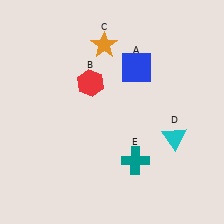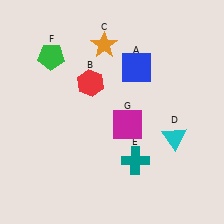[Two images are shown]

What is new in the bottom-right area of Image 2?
A magenta square (G) was added in the bottom-right area of Image 2.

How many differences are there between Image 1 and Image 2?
There are 2 differences between the two images.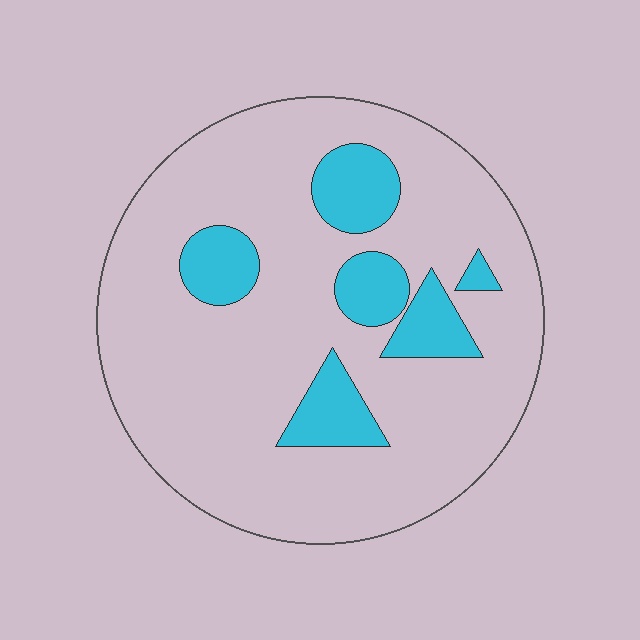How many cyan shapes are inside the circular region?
6.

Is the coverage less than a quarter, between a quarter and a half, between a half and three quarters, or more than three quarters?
Less than a quarter.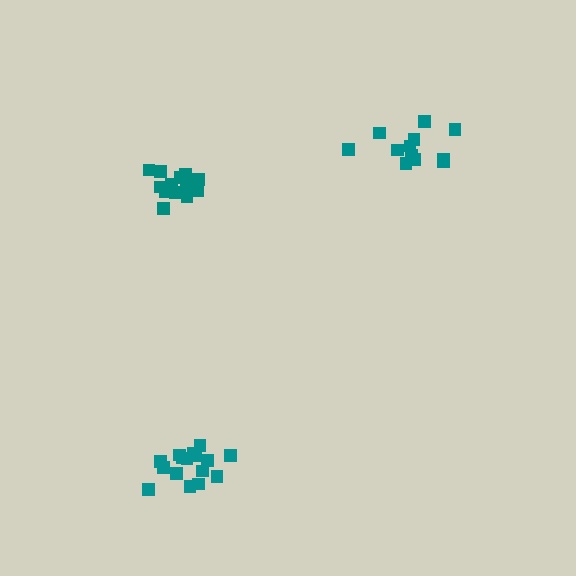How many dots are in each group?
Group 1: 12 dots, Group 2: 16 dots, Group 3: 14 dots (42 total).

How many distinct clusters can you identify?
There are 3 distinct clusters.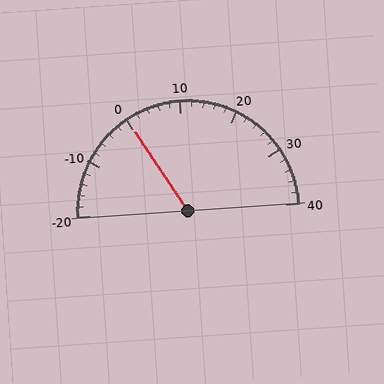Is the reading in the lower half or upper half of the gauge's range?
The reading is in the lower half of the range (-20 to 40).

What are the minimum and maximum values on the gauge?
The gauge ranges from -20 to 40.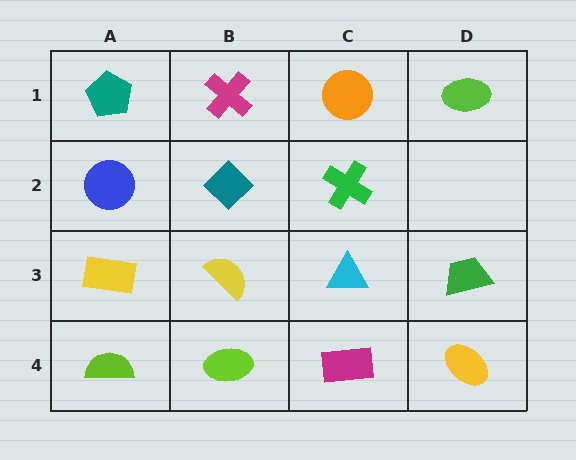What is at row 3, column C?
A cyan triangle.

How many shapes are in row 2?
3 shapes.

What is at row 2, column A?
A blue circle.